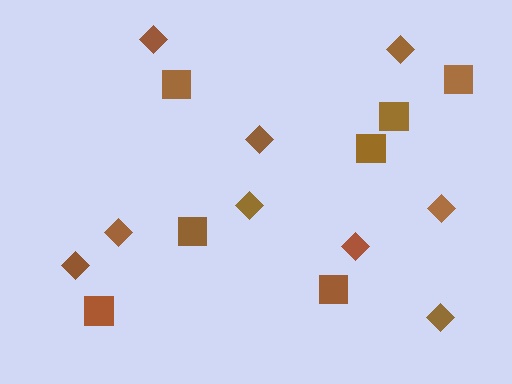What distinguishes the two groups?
There are 2 groups: one group of squares (7) and one group of diamonds (9).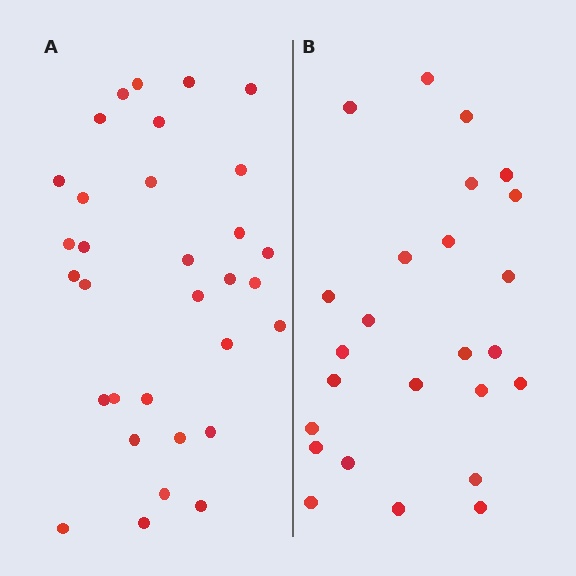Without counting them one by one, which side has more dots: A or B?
Region A (the left region) has more dots.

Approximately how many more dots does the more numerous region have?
Region A has roughly 8 or so more dots than region B.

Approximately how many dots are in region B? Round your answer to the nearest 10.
About 20 dots. (The exact count is 25, which rounds to 20.)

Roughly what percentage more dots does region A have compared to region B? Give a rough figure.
About 30% more.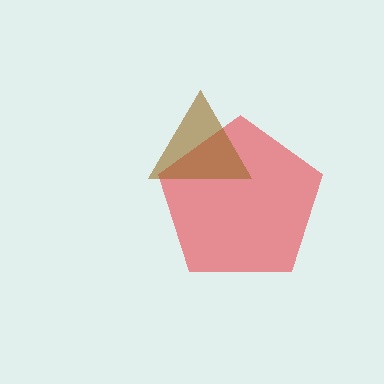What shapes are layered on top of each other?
The layered shapes are: a red pentagon, a brown triangle.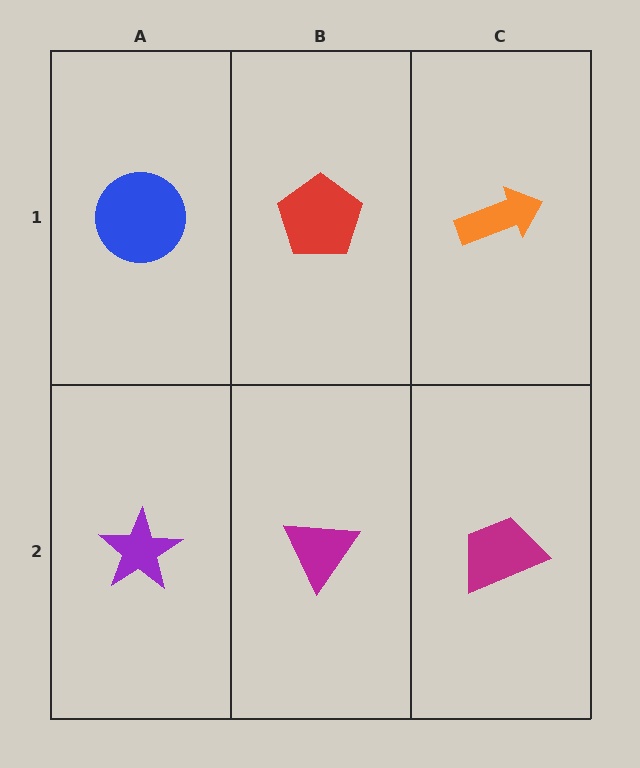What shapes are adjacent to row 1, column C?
A magenta trapezoid (row 2, column C), a red pentagon (row 1, column B).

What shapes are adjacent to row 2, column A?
A blue circle (row 1, column A), a magenta triangle (row 2, column B).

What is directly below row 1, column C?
A magenta trapezoid.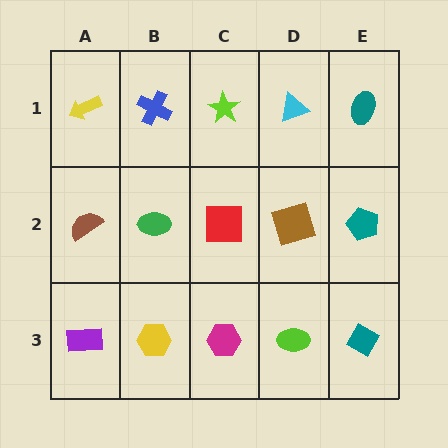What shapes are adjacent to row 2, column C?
A lime star (row 1, column C), a magenta hexagon (row 3, column C), a green ellipse (row 2, column B), a brown square (row 2, column D).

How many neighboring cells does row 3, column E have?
2.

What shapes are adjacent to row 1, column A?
A brown semicircle (row 2, column A), a blue cross (row 1, column B).